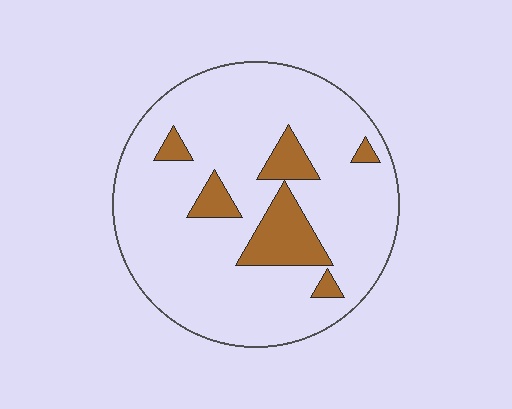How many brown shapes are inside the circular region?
6.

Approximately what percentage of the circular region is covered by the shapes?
Approximately 15%.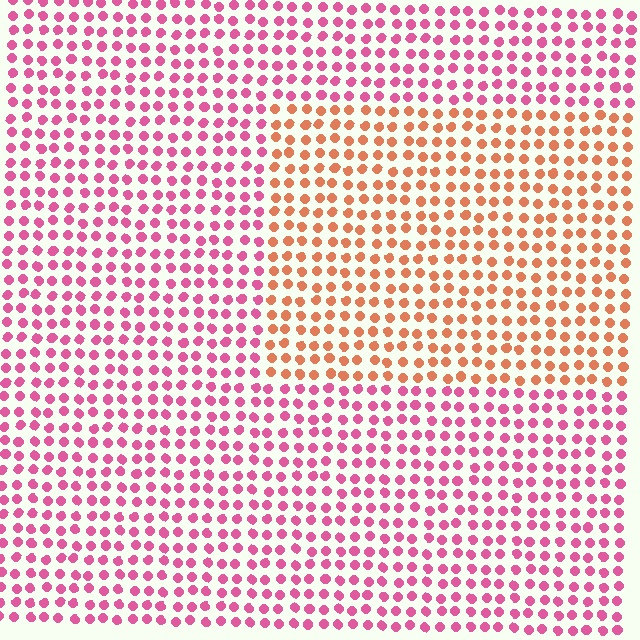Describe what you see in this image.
The image is filled with small pink elements in a uniform arrangement. A rectangle-shaped region is visible where the elements are tinted to a slightly different hue, forming a subtle color boundary.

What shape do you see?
I see a rectangle.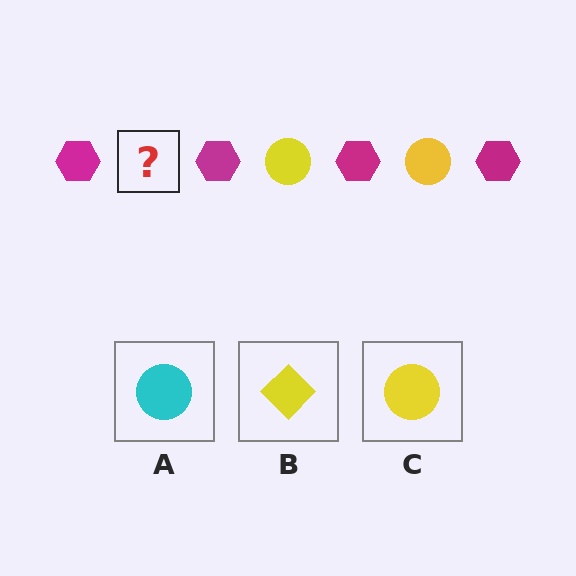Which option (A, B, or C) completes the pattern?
C.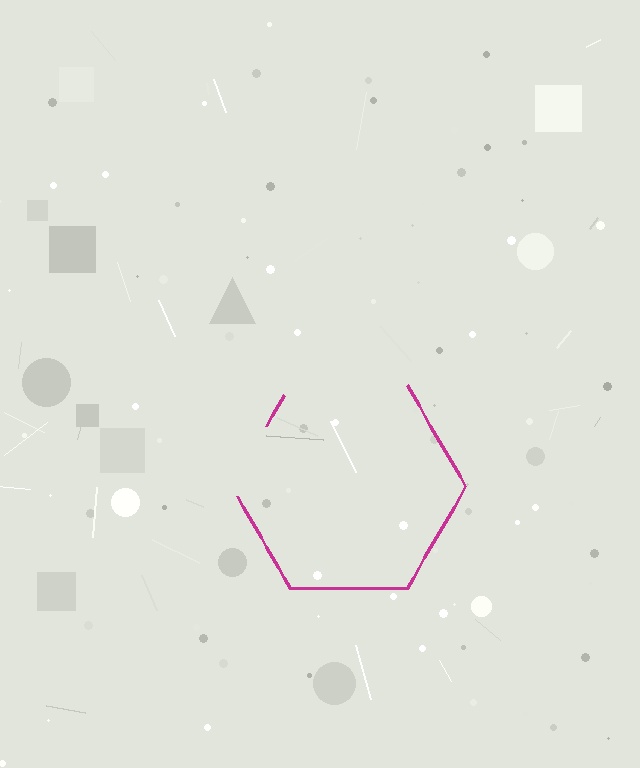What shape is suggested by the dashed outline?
The dashed outline suggests a hexagon.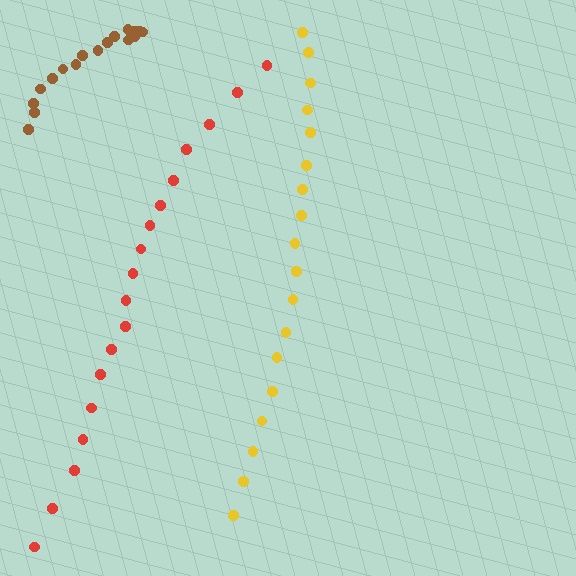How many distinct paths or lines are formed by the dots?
There are 3 distinct paths.